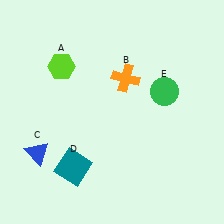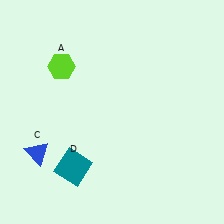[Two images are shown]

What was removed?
The orange cross (B), the green circle (E) were removed in Image 2.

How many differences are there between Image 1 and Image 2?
There are 2 differences between the two images.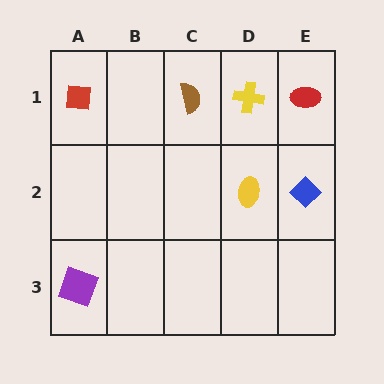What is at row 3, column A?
A purple square.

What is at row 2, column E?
A blue diamond.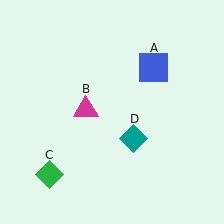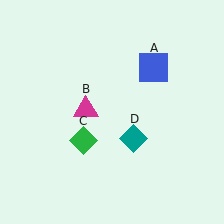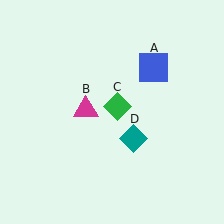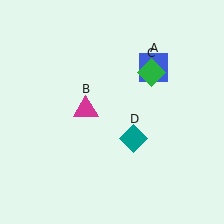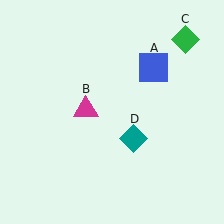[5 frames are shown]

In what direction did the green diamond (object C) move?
The green diamond (object C) moved up and to the right.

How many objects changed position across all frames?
1 object changed position: green diamond (object C).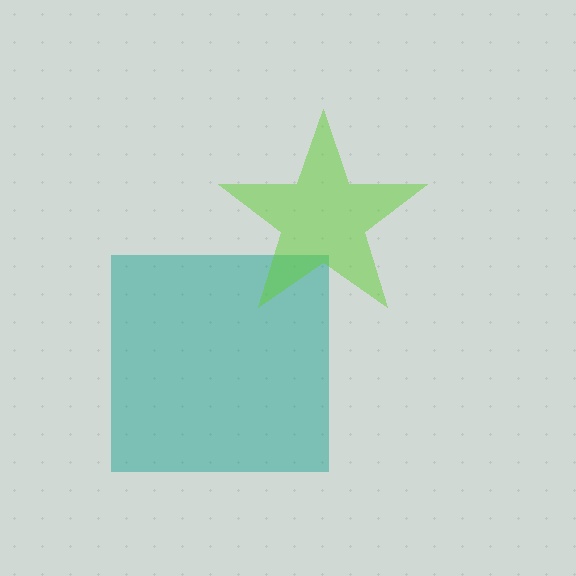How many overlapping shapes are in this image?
There are 2 overlapping shapes in the image.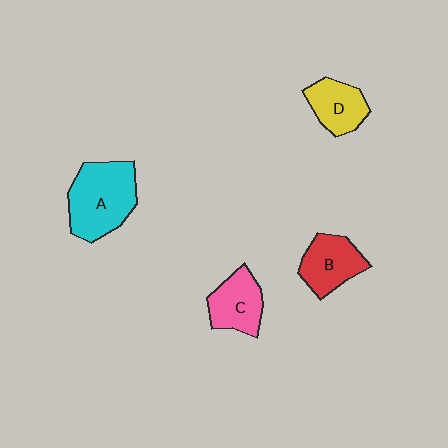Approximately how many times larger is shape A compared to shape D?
Approximately 1.7 times.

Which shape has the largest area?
Shape A (cyan).